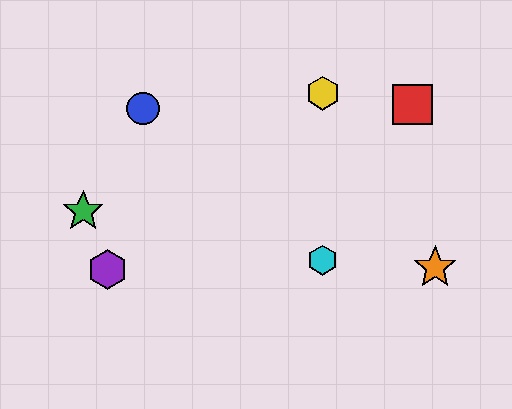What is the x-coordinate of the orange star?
The orange star is at x≈435.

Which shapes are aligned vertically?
The yellow hexagon, the cyan hexagon are aligned vertically.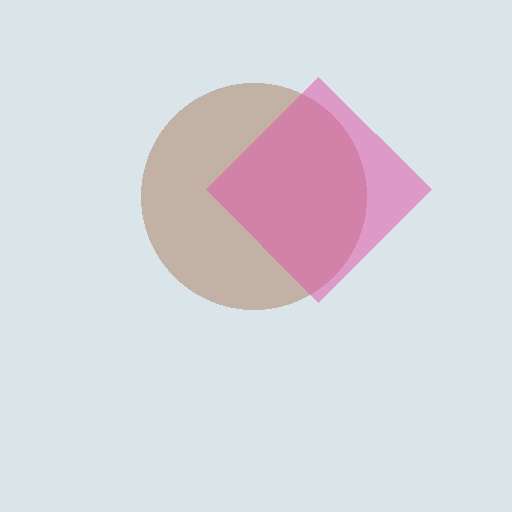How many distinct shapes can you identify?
There are 2 distinct shapes: a brown circle, a pink diamond.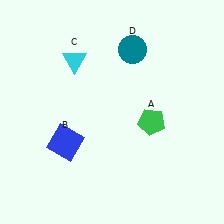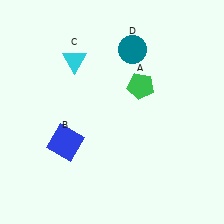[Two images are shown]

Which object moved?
The green pentagon (A) moved up.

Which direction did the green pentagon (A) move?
The green pentagon (A) moved up.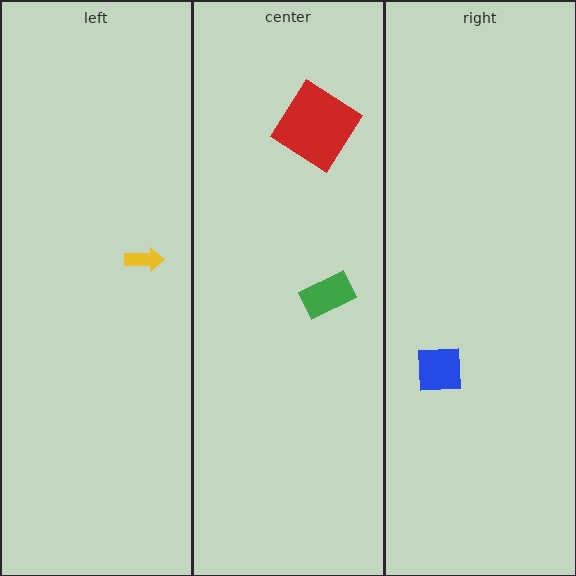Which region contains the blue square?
The right region.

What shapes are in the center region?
The green rectangle, the red diamond.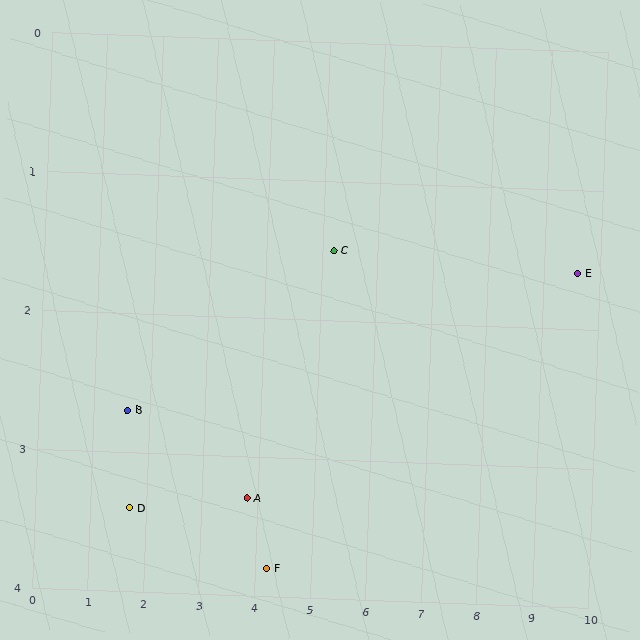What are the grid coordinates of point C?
Point C is at approximately (5.2, 1.5).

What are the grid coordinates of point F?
Point F is at approximately (4.2, 3.8).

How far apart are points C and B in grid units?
Points C and B are about 3.8 grid units apart.